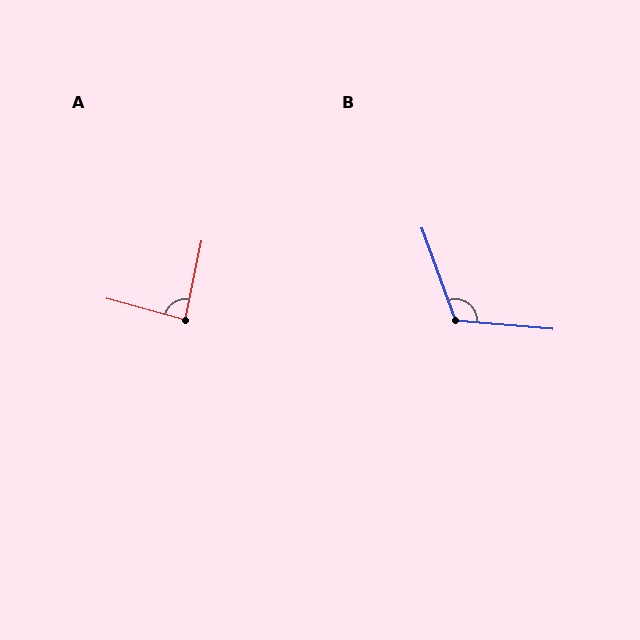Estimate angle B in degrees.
Approximately 115 degrees.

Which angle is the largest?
B, at approximately 115 degrees.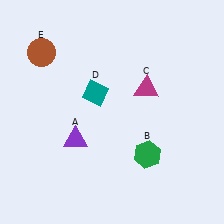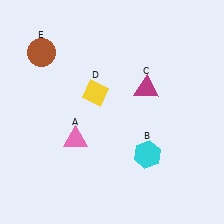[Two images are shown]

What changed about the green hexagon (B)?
In Image 1, B is green. In Image 2, it changed to cyan.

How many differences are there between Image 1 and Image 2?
There are 3 differences between the two images.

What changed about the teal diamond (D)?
In Image 1, D is teal. In Image 2, it changed to yellow.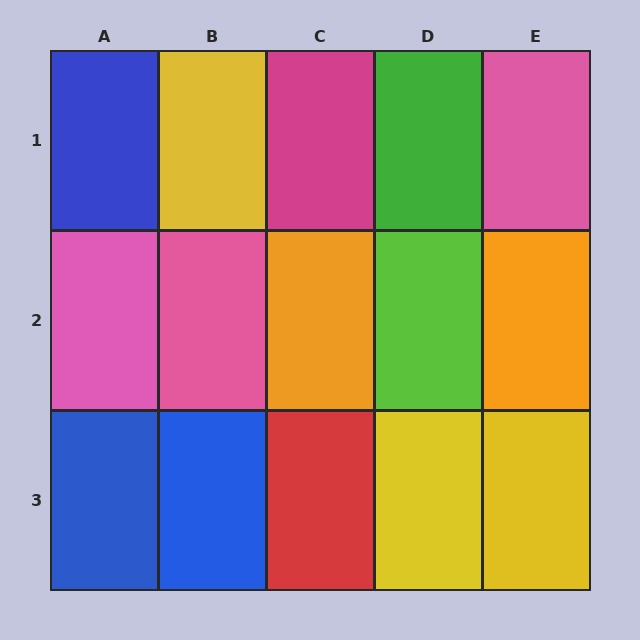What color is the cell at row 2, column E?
Orange.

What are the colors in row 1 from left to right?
Blue, yellow, magenta, green, pink.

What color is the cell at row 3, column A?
Blue.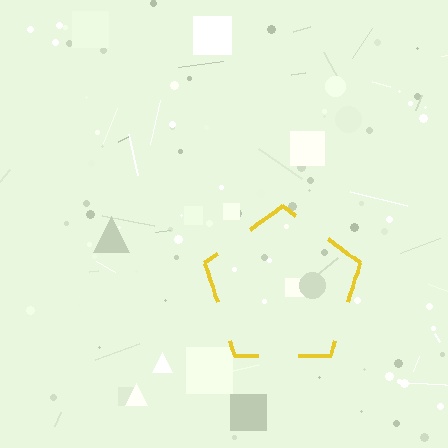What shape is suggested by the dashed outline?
The dashed outline suggests a pentagon.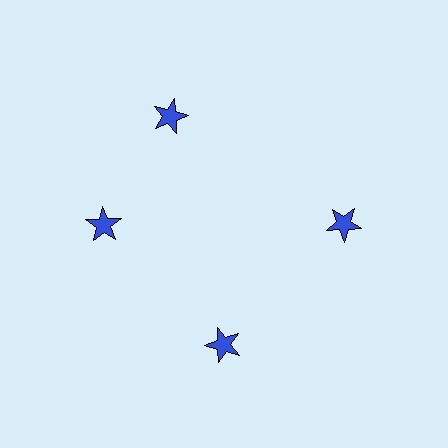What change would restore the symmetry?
The symmetry would be restored by rotating it back into even spacing with its neighbors so that all 4 stars sit at equal angles and equal distance from the center.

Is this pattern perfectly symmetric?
No. The 4 blue stars are arranged in a ring, but one element near the 12 o'clock position is rotated out of alignment along the ring, breaking the 4-fold rotational symmetry.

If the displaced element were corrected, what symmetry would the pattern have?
It would have 4-fold rotational symmetry — the pattern would map onto itself every 90 degrees.